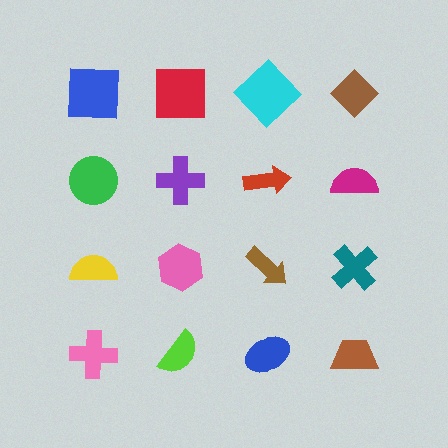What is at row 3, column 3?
A brown arrow.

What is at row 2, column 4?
A magenta semicircle.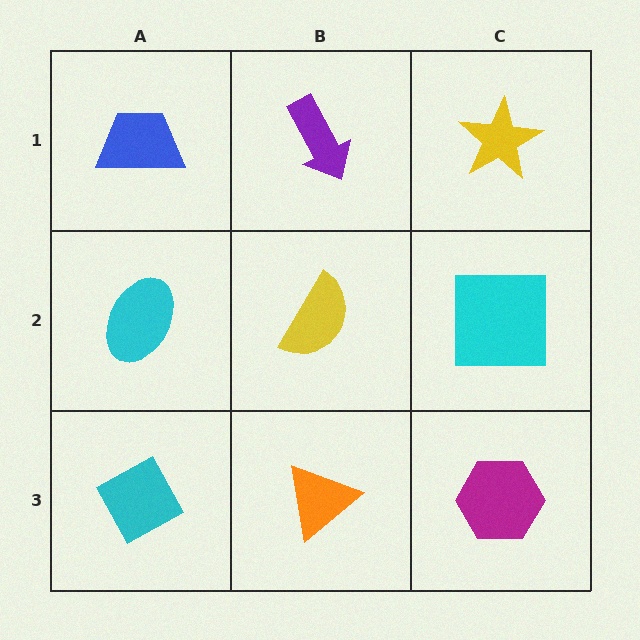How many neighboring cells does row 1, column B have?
3.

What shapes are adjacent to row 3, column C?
A cyan square (row 2, column C), an orange triangle (row 3, column B).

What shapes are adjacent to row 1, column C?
A cyan square (row 2, column C), a purple arrow (row 1, column B).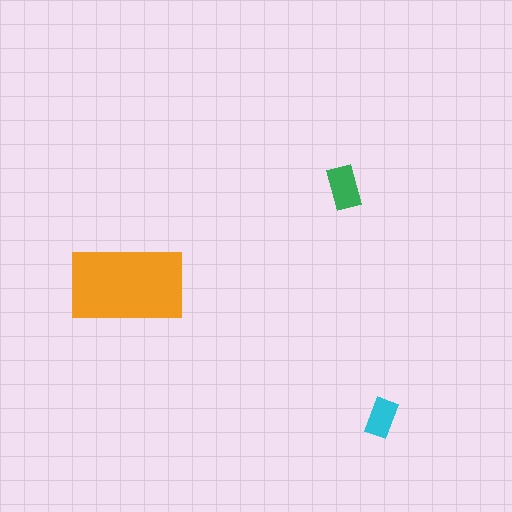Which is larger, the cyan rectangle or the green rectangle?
The green one.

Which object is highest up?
The green rectangle is topmost.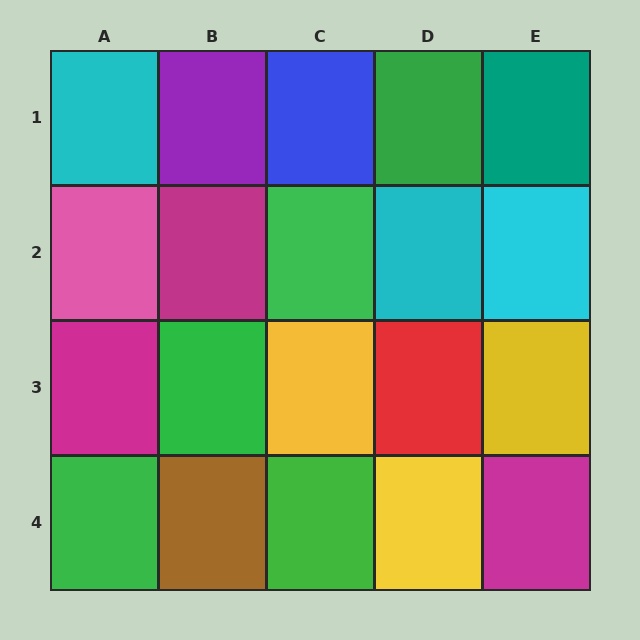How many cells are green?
5 cells are green.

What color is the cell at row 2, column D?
Cyan.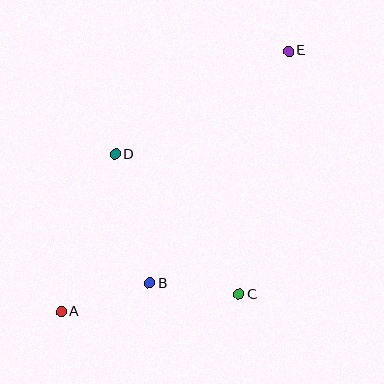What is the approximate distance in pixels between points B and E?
The distance between B and E is approximately 271 pixels.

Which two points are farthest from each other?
Points A and E are farthest from each other.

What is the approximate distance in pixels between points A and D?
The distance between A and D is approximately 167 pixels.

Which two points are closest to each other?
Points B and C are closest to each other.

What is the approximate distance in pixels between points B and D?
The distance between B and D is approximately 134 pixels.